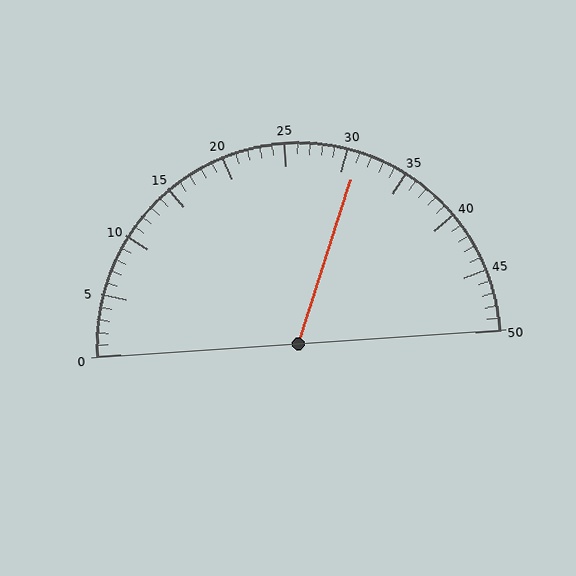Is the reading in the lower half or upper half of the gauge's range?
The reading is in the upper half of the range (0 to 50).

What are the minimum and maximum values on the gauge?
The gauge ranges from 0 to 50.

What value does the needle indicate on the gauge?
The needle indicates approximately 31.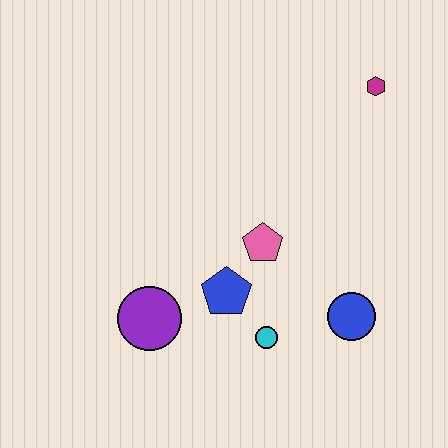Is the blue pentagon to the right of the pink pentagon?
No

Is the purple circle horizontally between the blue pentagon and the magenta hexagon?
No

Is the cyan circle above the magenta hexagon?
No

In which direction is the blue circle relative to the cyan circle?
The blue circle is to the right of the cyan circle.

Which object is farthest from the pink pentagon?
The magenta hexagon is farthest from the pink pentagon.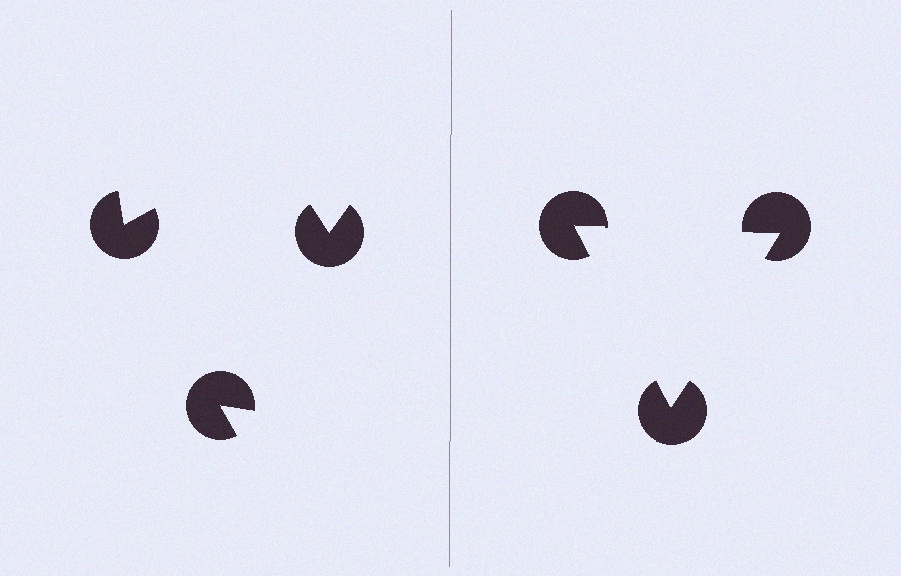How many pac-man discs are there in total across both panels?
6 — 3 on each side.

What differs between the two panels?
The pac-man discs are positioned identically on both sides; only the wedge orientations differ. On the right they align to a triangle; on the left they are misaligned.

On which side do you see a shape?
An illusory triangle appears on the right side. On the left side the wedge cuts are rotated, so no coherent shape forms.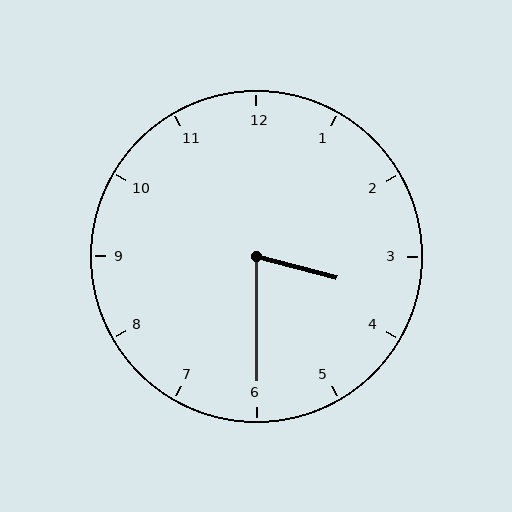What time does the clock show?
3:30.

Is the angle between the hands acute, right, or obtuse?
It is acute.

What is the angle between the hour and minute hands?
Approximately 75 degrees.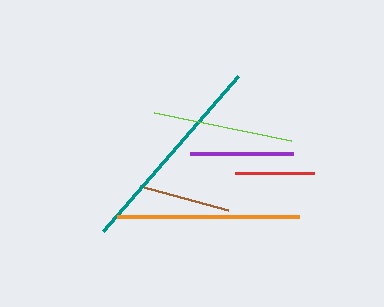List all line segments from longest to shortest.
From longest to shortest: teal, orange, lime, purple, brown, red.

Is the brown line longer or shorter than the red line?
The brown line is longer than the red line.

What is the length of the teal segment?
The teal segment is approximately 205 pixels long.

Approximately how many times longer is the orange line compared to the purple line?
The orange line is approximately 1.8 times the length of the purple line.